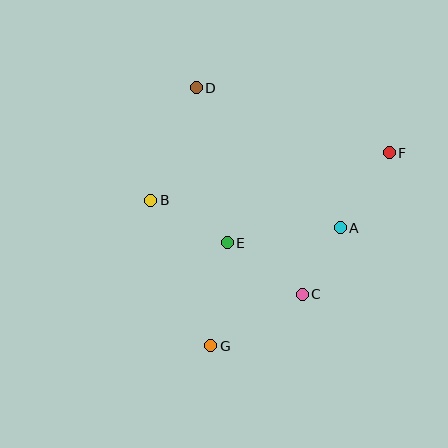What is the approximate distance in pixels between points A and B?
The distance between A and B is approximately 191 pixels.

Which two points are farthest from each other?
Points F and G are farthest from each other.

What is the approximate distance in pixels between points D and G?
The distance between D and G is approximately 258 pixels.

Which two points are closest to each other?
Points A and C are closest to each other.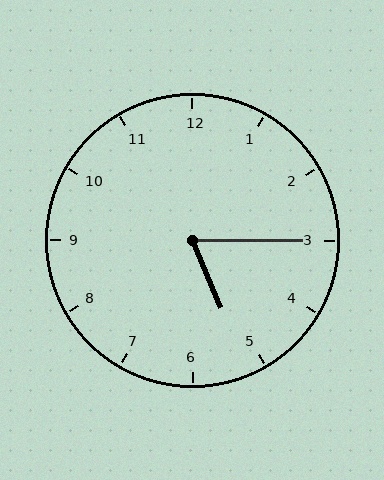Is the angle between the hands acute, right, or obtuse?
It is acute.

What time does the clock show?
5:15.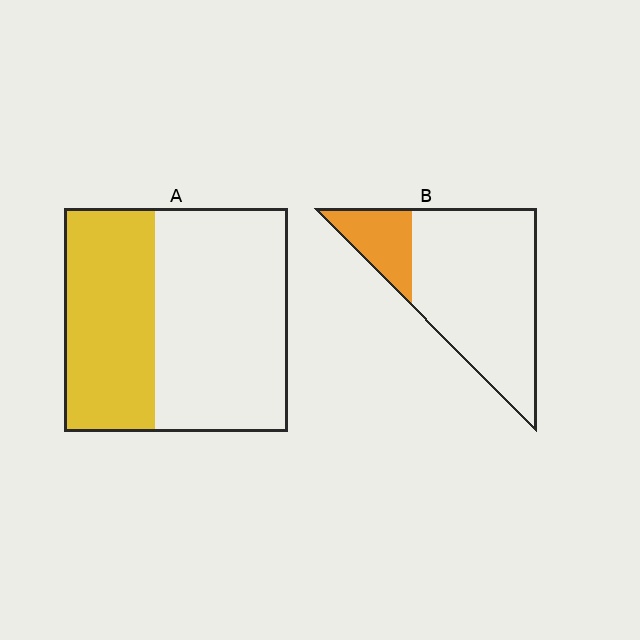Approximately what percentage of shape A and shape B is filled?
A is approximately 40% and B is approximately 20%.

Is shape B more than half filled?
No.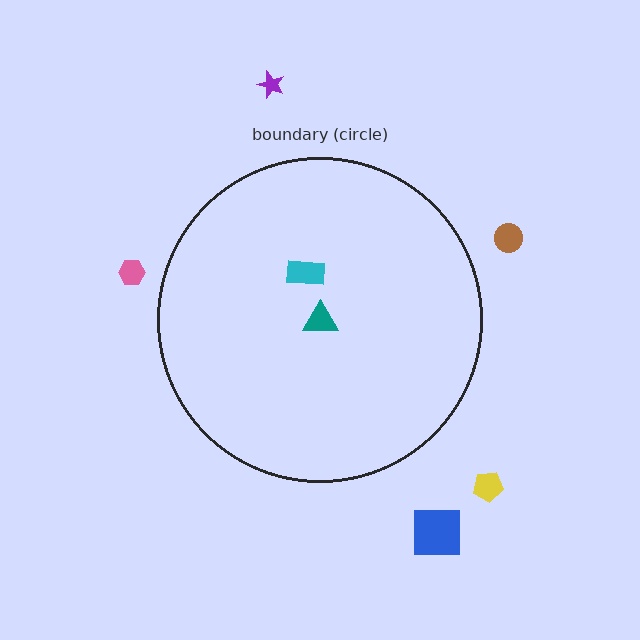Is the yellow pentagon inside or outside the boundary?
Outside.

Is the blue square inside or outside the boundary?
Outside.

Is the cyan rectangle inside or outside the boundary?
Inside.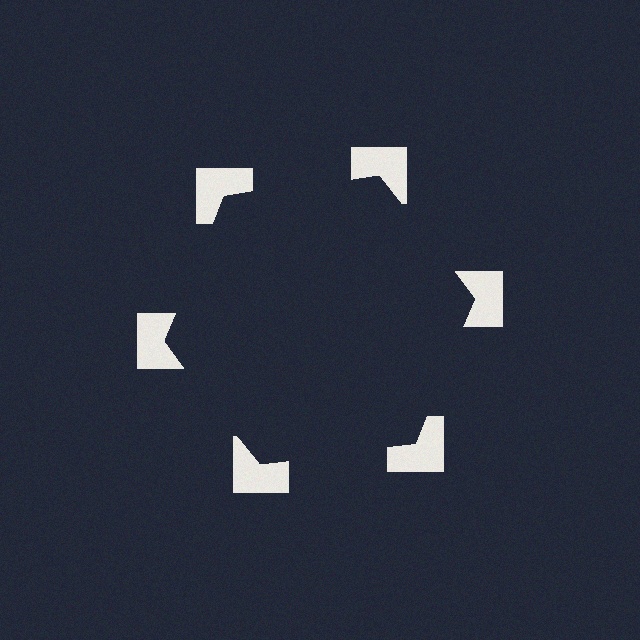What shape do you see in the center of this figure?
An illusory hexagon — its edges are inferred from the aligned wedge cuts in the notched squares, not physically drawn.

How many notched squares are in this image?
There are 6 — one at each vertex of the illusory hexagon.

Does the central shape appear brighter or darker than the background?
It typically appears slightly darker than the background, even though no actual brightness change is drawn.